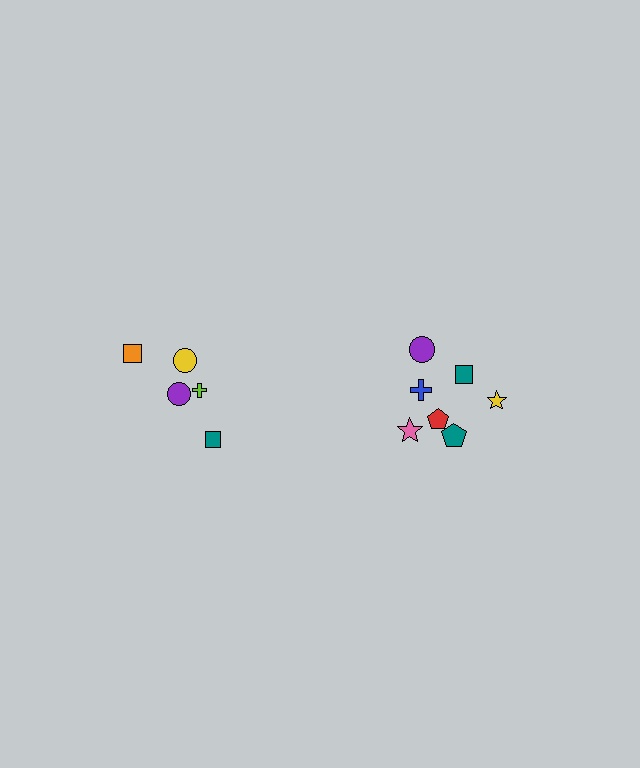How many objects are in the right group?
There are 7 objects.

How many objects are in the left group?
There are 5 objects.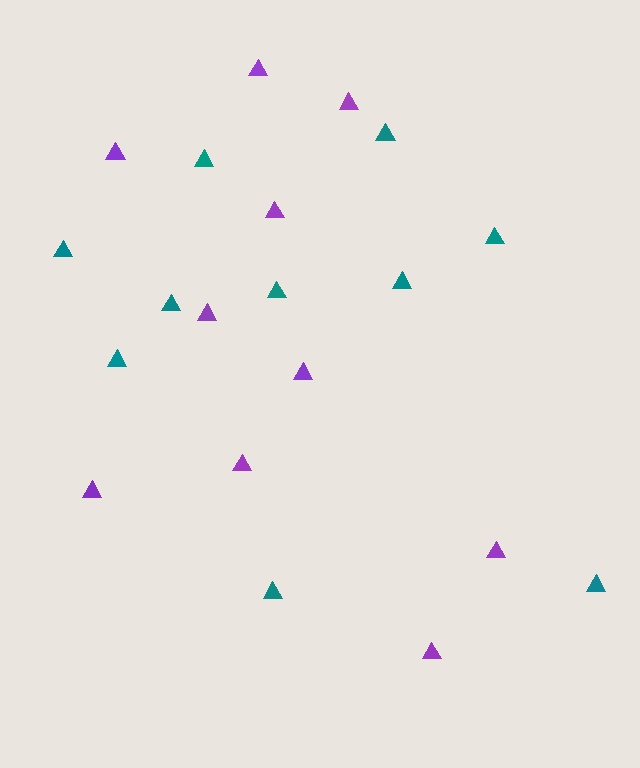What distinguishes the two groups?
There are 2 groups: one group of purple triangles (10) and one group of teal triangles (10).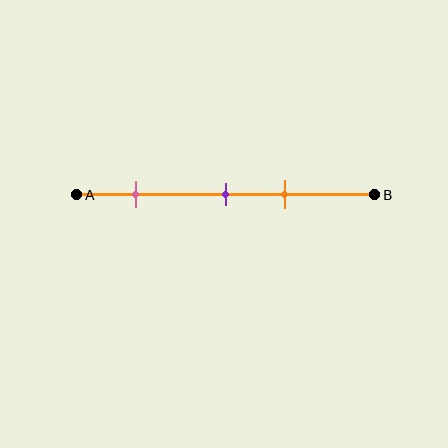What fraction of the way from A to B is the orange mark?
The orange mark is approximately 70% (0.7) of the way from A to B.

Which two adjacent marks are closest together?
The purple and orange marks are the closest adjacent pair.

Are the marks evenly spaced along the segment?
No, the marks are not evenly spaced.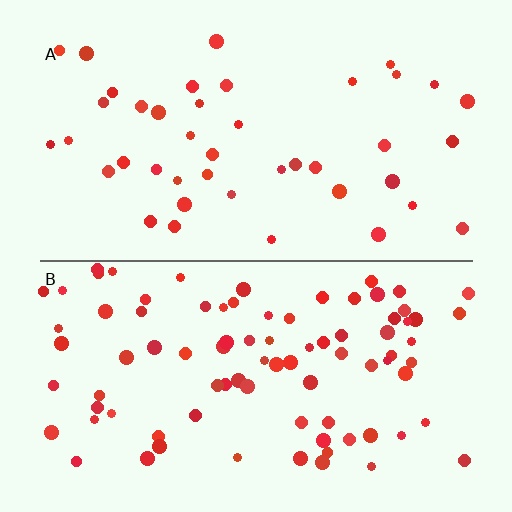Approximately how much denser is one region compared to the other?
Approximately 2.0× — region B over region A.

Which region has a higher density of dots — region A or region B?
B (the bottom).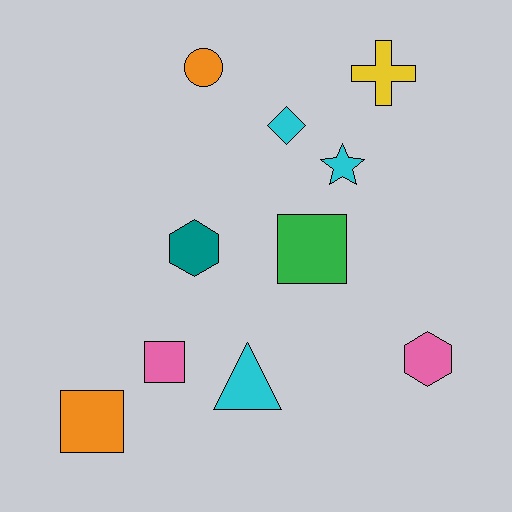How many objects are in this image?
There are 10 objects.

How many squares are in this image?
There are 3 squares.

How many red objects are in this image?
There are no red objects.